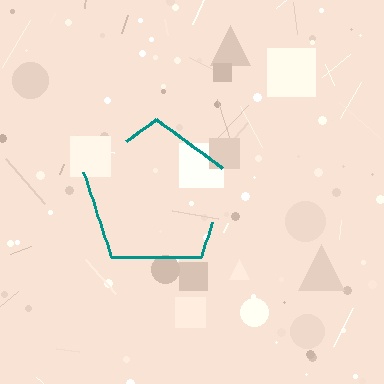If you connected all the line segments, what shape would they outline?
They would outline a pentagon.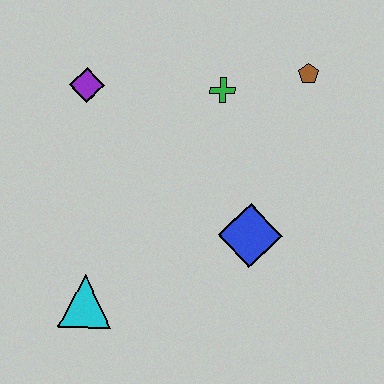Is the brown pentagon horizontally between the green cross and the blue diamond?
No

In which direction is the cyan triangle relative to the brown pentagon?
The cyan triangle is below the brown pentagon.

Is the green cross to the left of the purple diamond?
No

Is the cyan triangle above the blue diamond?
No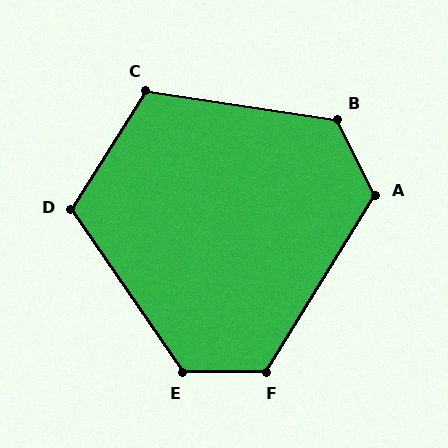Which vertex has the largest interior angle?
B, at approximately 125 degrees.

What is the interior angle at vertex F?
Approximately 122 degrees (obtuse).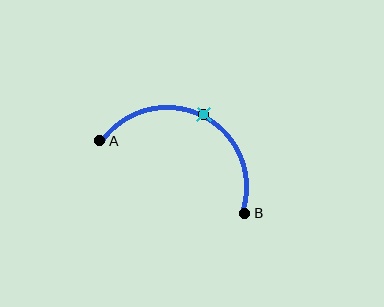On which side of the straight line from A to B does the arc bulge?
The arc bulges above the straight line connecting A and B.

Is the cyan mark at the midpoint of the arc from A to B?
Yes. The cyan mark lies on the arc at equal arc-length from both A and B — it is the arc midpoint.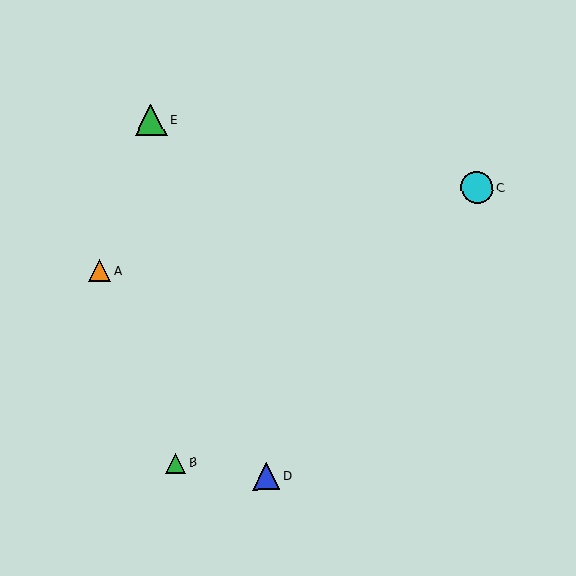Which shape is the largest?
The cyan circle (labeled C) is the largest.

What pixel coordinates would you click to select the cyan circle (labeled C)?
Click at (477, 188) to select the cyan circle C.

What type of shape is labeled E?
Shape E is a green triangle.